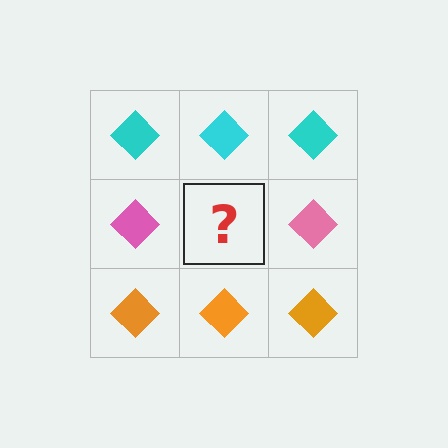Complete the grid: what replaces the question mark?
The question mark should be replaced with a pink diamond.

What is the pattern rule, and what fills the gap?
The rule is that each row has a consistent color. The gap should be filled with a pink diamond.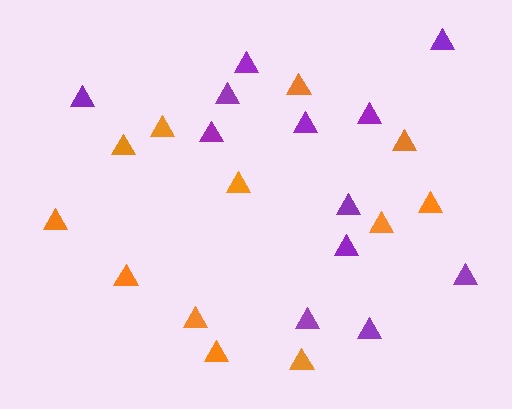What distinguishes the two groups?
There are 2 groups: one group of purple triangles (12) and one group of orange triangles (12).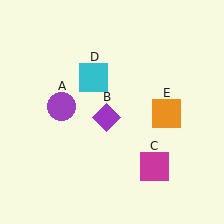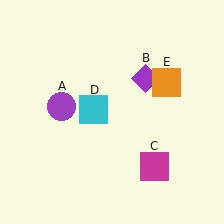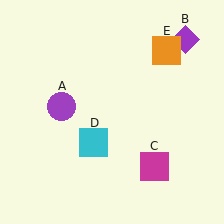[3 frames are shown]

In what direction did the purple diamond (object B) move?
The purple diamond (object B) moved up and to the right.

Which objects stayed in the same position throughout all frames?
Purple circle (object A) and magenta square (object C) remained stationary.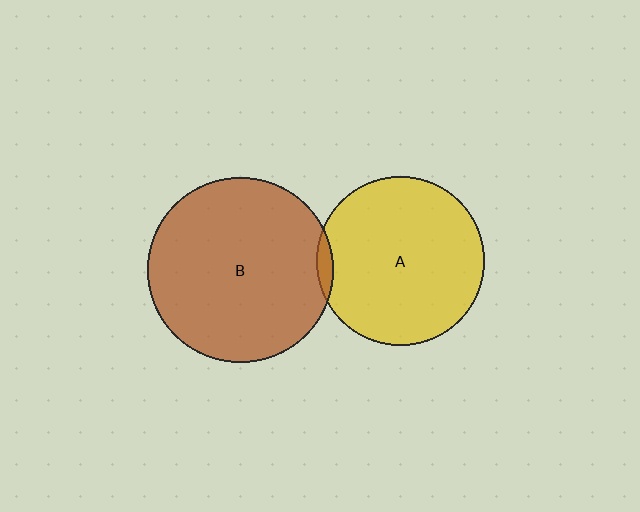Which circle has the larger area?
Circle B (brown).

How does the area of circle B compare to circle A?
Approximately 1.2 times.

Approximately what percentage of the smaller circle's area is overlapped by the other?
Approximately 5%.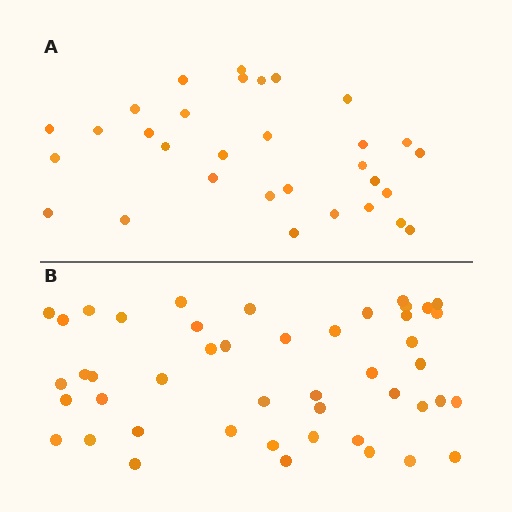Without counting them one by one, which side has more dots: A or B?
Region B (the bottom region) has more dots.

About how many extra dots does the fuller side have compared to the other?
Region B has approximately 15 more dots than region A.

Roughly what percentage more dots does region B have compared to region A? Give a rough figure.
About 50% more.